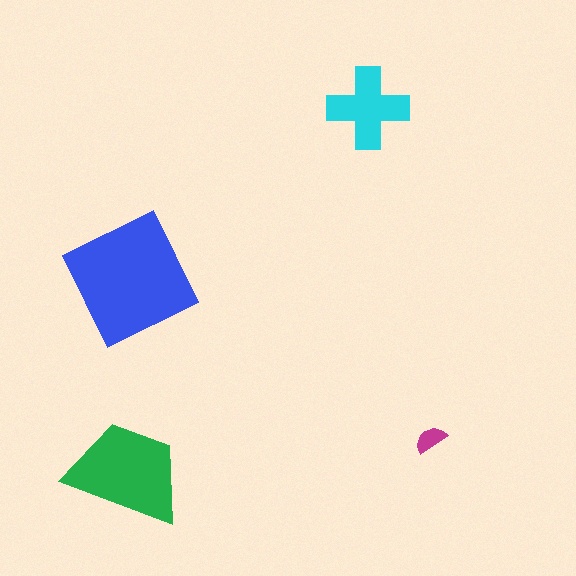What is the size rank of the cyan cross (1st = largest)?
3rd.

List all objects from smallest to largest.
The magenta semicircle, the cyan cross, the green trapezoid, the blue square.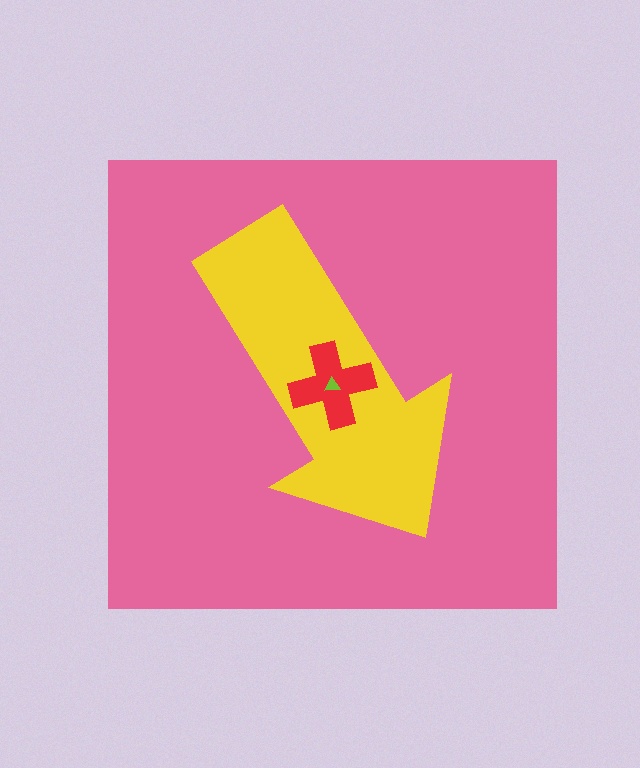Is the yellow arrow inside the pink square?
Yes.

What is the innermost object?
The lime triangle.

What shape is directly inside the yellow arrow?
The red cross.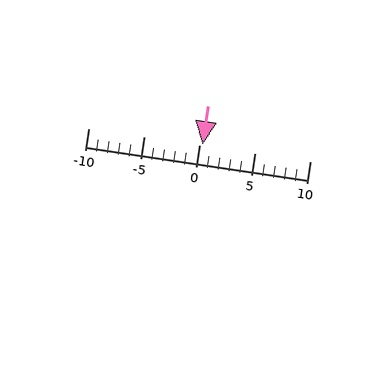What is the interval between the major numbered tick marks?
The major tick marks are spaced 5 units apart.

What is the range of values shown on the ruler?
The ruler shows values from -10 to 10.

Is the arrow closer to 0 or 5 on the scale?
The arrow is closer to 0.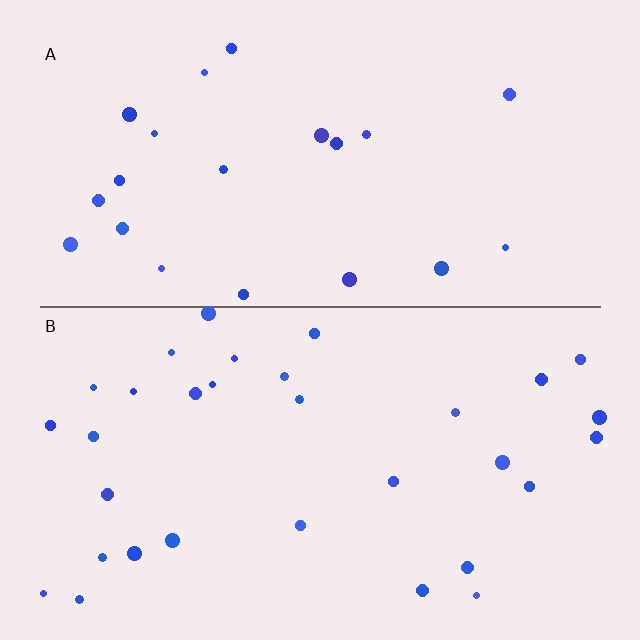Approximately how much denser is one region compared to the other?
Approximately 1.5× — region B over region A.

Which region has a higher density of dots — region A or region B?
B (the bottom).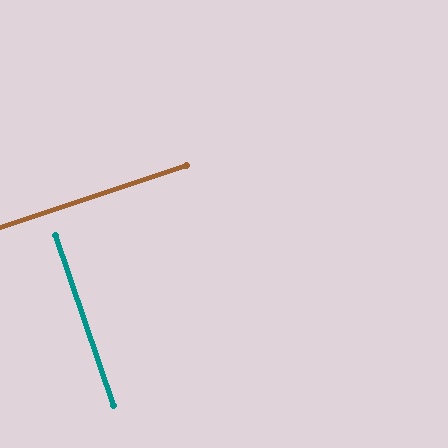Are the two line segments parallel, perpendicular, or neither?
Perpendicular — they meet at approximately 90°.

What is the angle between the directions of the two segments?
Approximately 90 degrees.